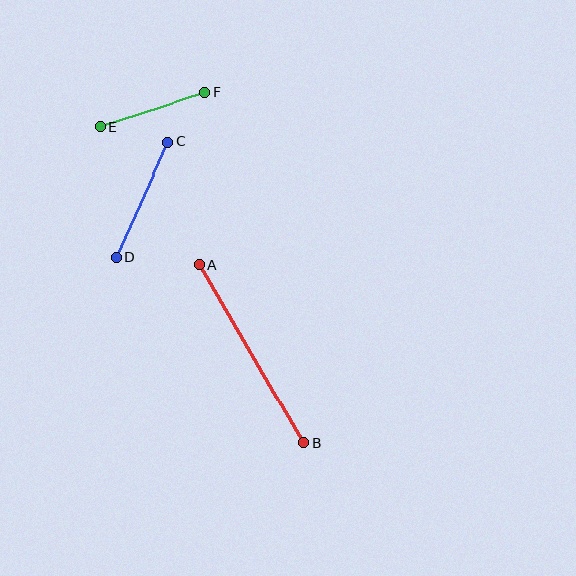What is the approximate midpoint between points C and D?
The midpoint is at approximately (142, 199) pixels.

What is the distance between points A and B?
The distance is approximately 206 pixels.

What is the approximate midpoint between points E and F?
The midpoint is at approximately (153, 110) pixels.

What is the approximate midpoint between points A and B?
The midpoint is at approximately (251, 354) pixels.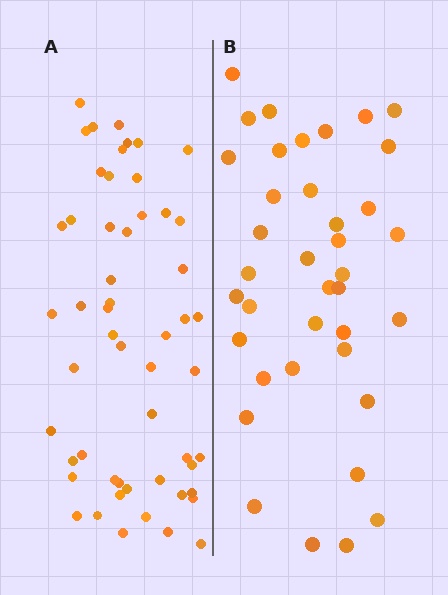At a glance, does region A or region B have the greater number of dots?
Region A (the left region) has more dots.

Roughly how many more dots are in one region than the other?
Region A has approximately 15 more dots than region B.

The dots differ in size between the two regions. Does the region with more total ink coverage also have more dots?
No. Region B has more total ink coverage because its dots are larger, but region A actually contains more individual dots. Total area can be misleading — the number of items is what matters here.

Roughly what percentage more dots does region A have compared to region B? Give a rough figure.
About 40% more.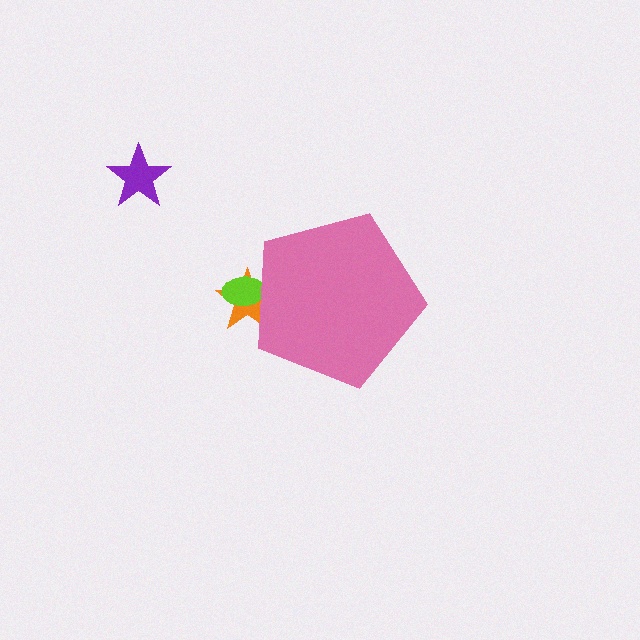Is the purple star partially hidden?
No, the purple star is fully visible.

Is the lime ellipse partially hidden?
Yes, the lime ellipse is partially hidden behind the pink pentagon.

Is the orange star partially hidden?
Yes, the orange star is partially hidden behind the pink pentagon.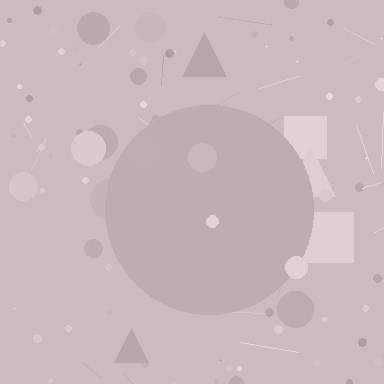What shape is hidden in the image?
A circle is hidden in the image.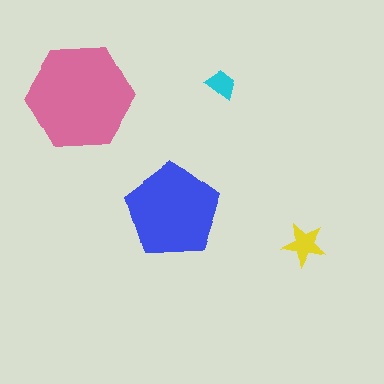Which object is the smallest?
The cyan trapezoid.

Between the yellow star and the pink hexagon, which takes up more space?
The pink hexagon.